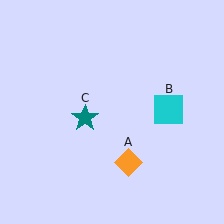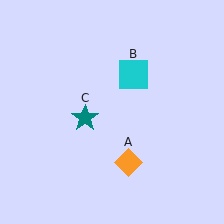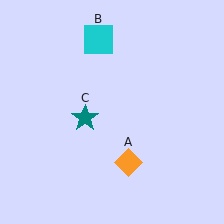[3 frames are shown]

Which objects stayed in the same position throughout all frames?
Orange diamond (object A) and teal star (object C) remained stationary.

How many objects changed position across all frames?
1 object changed position: cyan square (object B).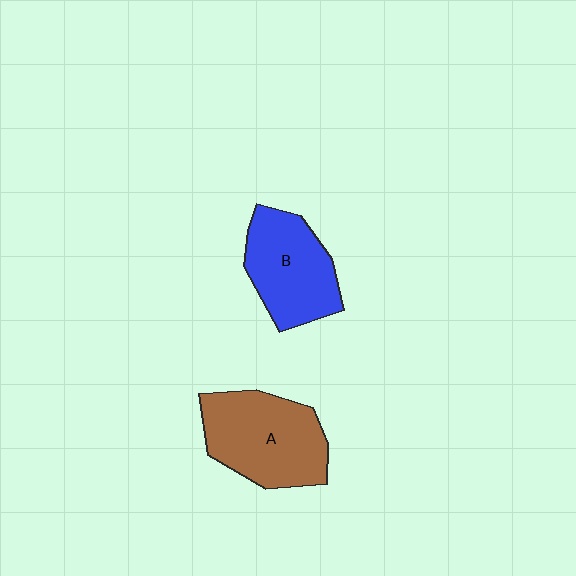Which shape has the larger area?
Shape A (brown).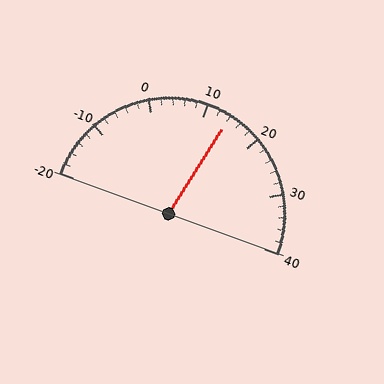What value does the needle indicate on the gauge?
The needle indicates approximately 14.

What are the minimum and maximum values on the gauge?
The gauge ranges from -20 to 40.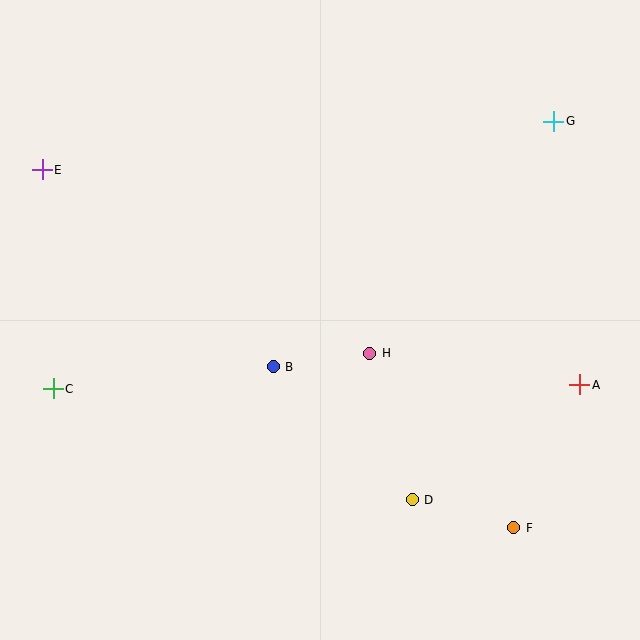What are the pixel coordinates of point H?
Point H is at (370, 353).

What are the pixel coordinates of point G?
Point G is at (554, 121).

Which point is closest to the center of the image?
Point H at (370, 353) is closest to the center.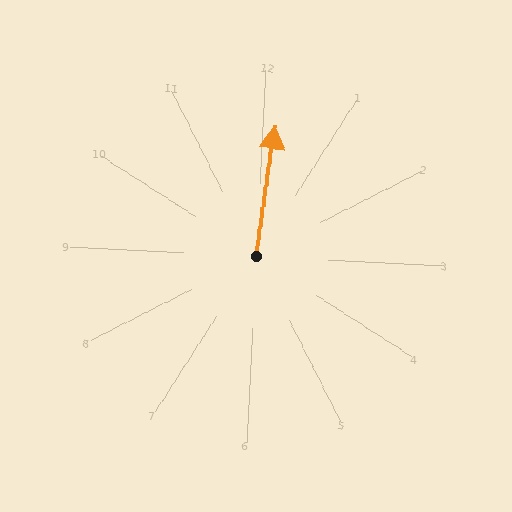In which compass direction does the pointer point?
North.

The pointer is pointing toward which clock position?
Roughly 12 o'clock.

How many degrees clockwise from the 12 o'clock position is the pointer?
Approximately 5 degrees.